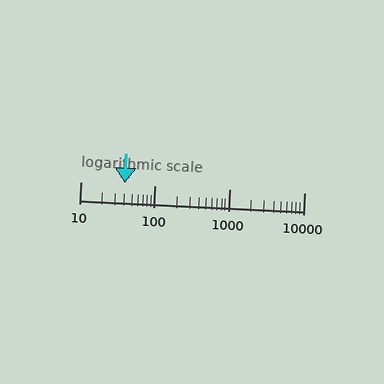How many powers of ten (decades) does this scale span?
The scale spans 3 decades, from 10 to 10000.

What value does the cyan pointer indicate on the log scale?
The pointer indicates approximately 39.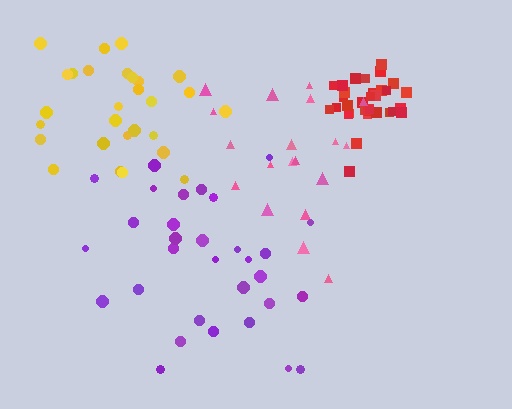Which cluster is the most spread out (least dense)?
Purple.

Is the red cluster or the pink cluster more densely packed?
Red.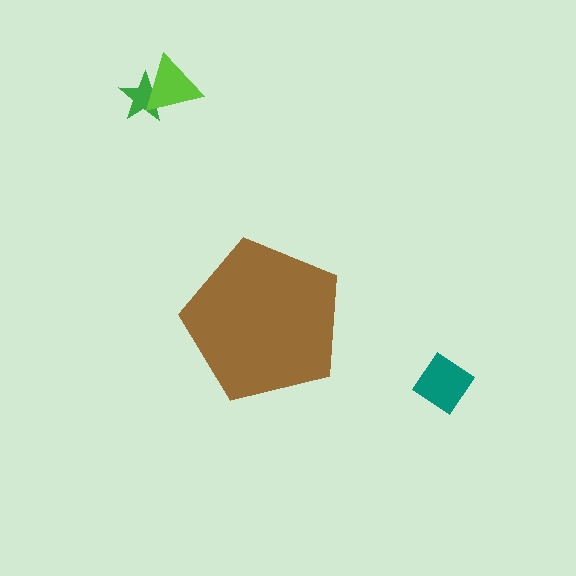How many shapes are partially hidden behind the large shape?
0 shapes are partially hidden.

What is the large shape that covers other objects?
A brown pentagon.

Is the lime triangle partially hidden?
No, the lime triangle is fully visible.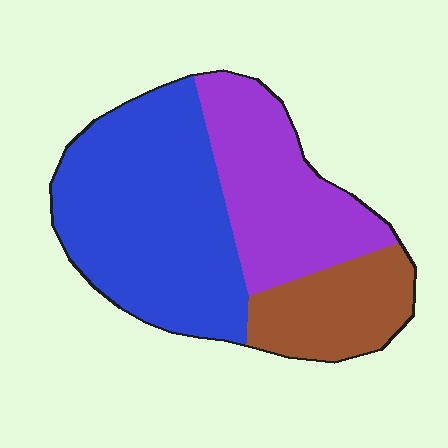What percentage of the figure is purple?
Purple covers around 30% of the figure.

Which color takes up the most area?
Blue, at roughly 50%.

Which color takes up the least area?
Brown, at roughly 20%.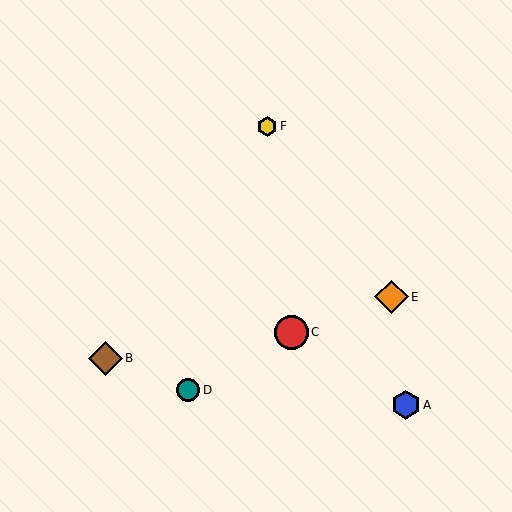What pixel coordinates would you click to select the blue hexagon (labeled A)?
Click at (406, 405) to select the blue hexagon A.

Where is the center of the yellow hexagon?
The center of the yellow hexagon is at (267, 126).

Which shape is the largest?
The brown diamond (labeled B) is the largest.